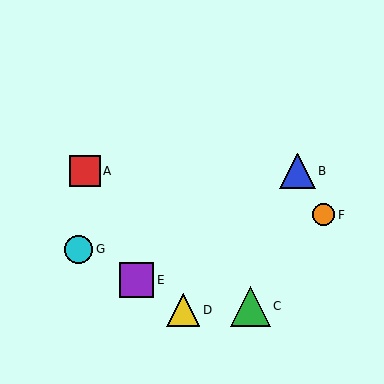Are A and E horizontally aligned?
No, A is at y≈171 and E is at y≈280.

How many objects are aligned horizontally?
2 objects (A, B) are aligned horizontally.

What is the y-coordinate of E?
Object E is at y≈280.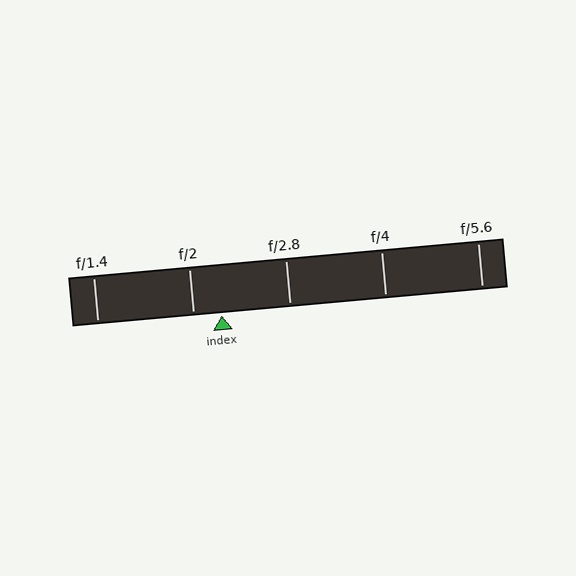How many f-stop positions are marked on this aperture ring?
There are 5 f-stop positions marked.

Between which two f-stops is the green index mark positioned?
The index mark is between f/2 and f/2.8.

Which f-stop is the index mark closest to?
The index mark is closest to f/2.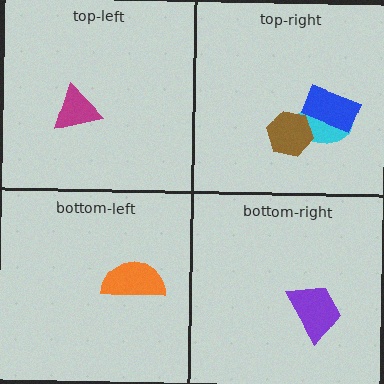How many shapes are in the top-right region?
3.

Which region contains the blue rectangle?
The top-right region.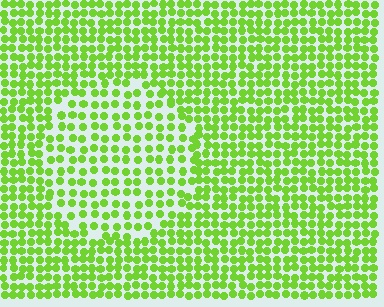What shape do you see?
I see a circle.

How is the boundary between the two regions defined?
The boundary is defined by a change in element density (approximately 1.6x ratio). All elements are the same color, size, and shape.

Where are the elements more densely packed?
The elements are more densely packed outside the circle boundary.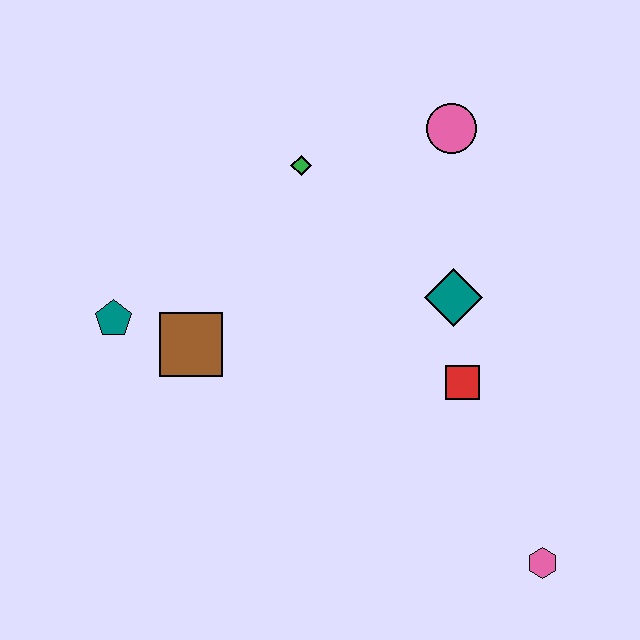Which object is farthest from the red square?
The teal pentagon is farthest from the red square.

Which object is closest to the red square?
The teal diamond is closest to the red square.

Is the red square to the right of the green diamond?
Yes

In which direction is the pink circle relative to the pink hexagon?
The pink circle is above the pink hexagon.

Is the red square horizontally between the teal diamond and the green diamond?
No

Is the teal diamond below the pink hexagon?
No